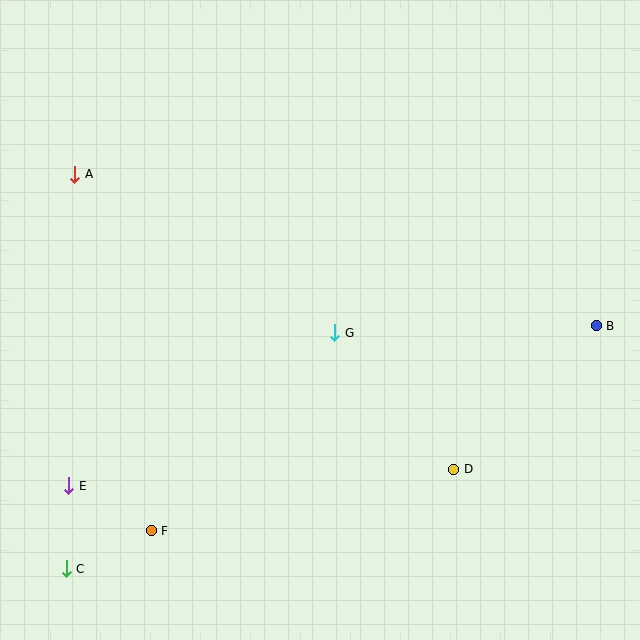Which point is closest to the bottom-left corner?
Point C is closest to the bottom-left corner.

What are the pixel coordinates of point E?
Point E is at (69, 486).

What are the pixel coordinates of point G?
Point G is at (335, 333).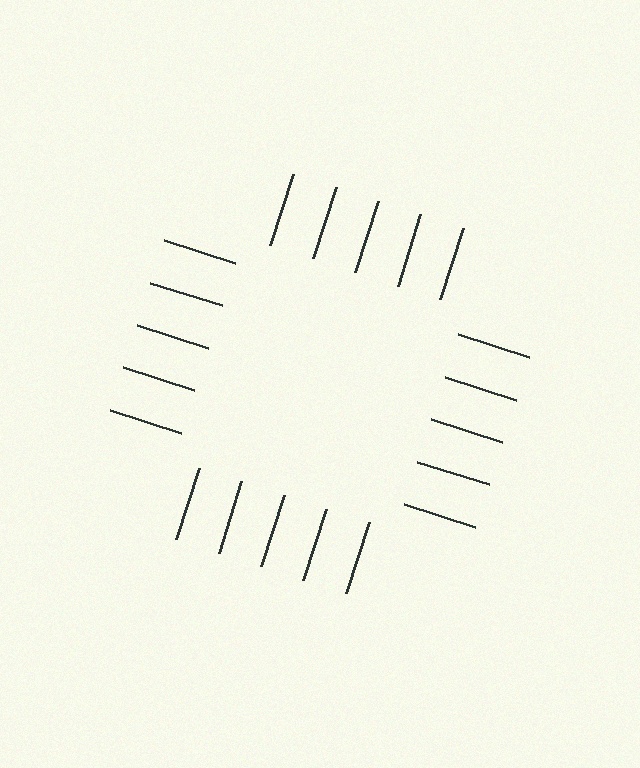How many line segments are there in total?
20 — 5 along each of the 4 edges.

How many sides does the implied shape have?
4 sides — the line-ends trace a square.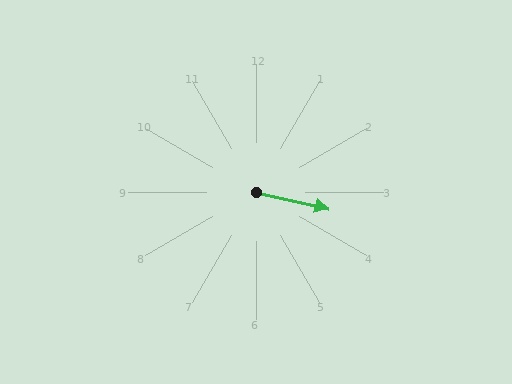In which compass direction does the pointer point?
East.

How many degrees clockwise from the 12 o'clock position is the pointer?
Approximately 103 degrees.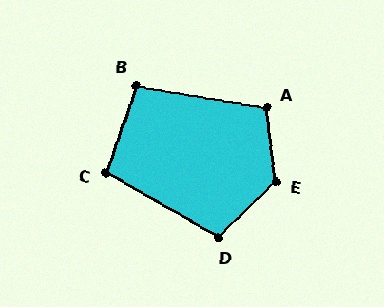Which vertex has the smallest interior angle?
B, at approximately 100 degrees.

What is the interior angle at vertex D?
Approximately 106 degrees (obtuse).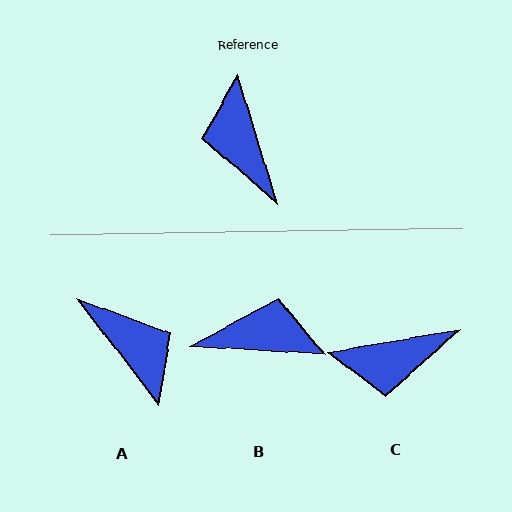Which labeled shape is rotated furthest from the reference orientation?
A, about 159 degrees away.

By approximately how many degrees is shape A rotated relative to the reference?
Approximately 159 degrees clockwise.